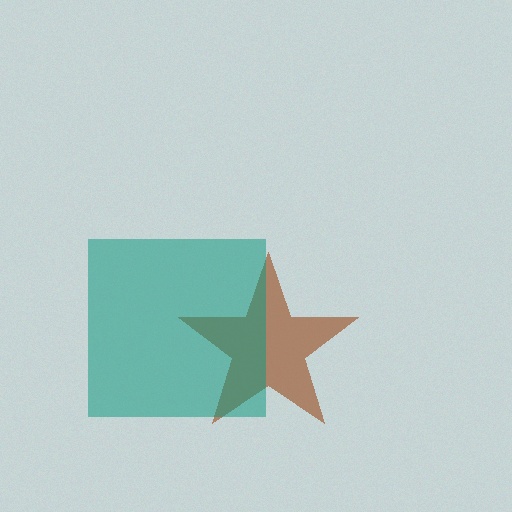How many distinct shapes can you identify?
There are 2 distinct shapes: a brown star, a teal square.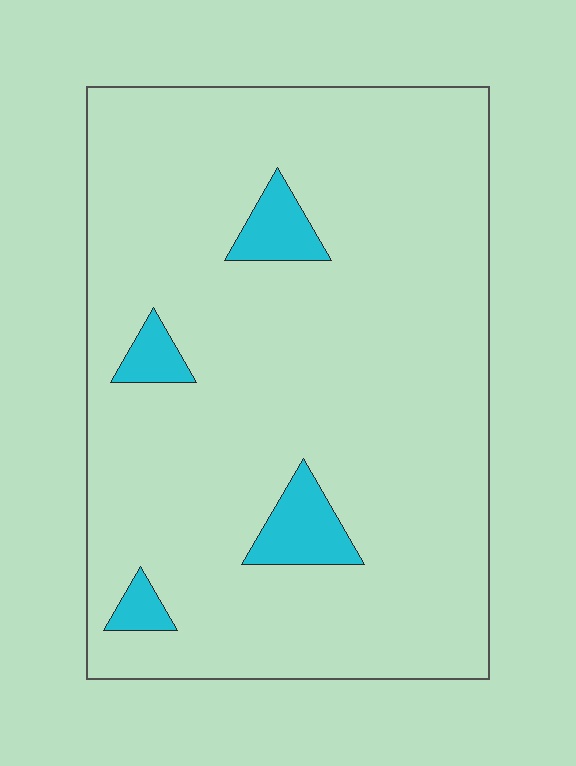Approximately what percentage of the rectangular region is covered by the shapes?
Approximately 5%.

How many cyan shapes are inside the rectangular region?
4.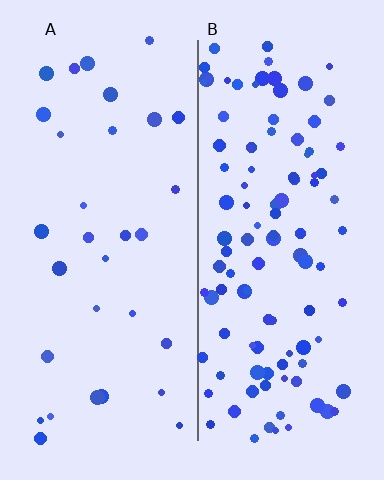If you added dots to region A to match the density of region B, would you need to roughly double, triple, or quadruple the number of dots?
Approximately triple.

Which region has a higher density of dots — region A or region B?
B (the right).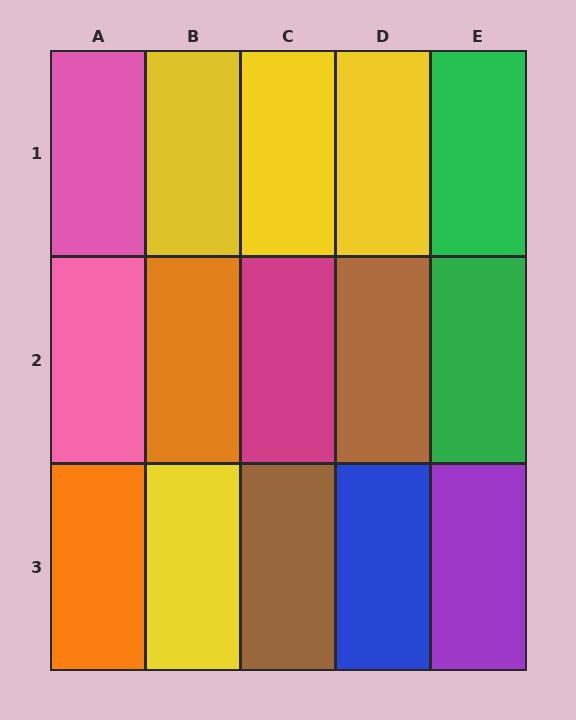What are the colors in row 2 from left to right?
Pink, orange, magenta, brown, green.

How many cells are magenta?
1 cell is magenta.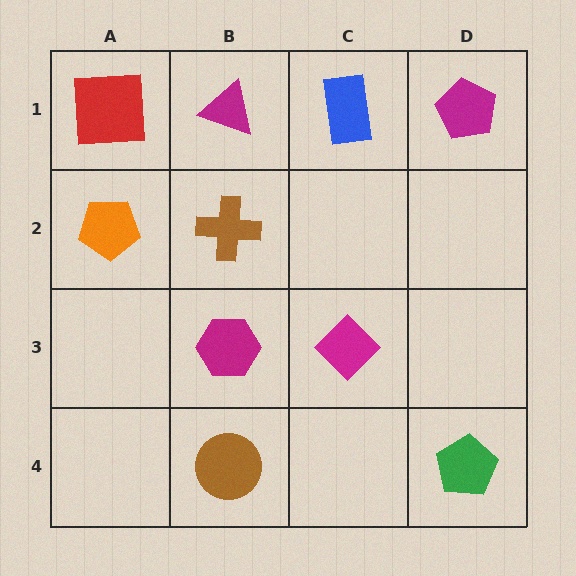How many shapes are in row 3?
2 shapes.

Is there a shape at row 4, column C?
No, that cell is empty.